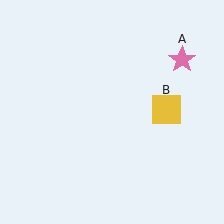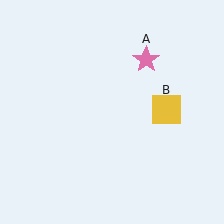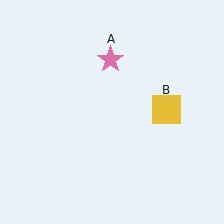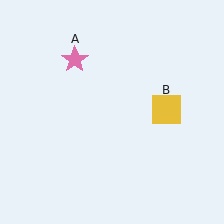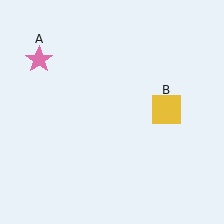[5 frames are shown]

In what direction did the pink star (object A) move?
The pink star (object A) moved left.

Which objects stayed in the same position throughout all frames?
Yellow square (object B) remained stationary.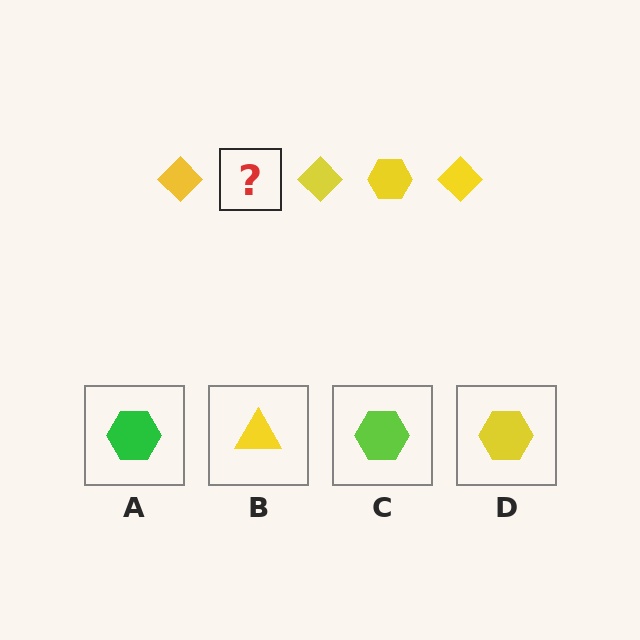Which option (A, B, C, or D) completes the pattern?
D.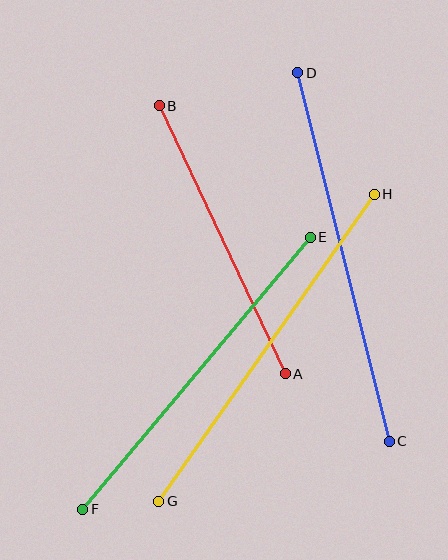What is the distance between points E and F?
The distance is approximately 354 pixels.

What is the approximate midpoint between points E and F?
The midpoint is at approximately (197, 373) pixels.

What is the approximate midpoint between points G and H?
The midpoint is at approximately (266, 348) pixels.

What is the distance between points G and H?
The distance is approximately 375 pixels.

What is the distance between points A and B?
The distance is approximately 296 pixels.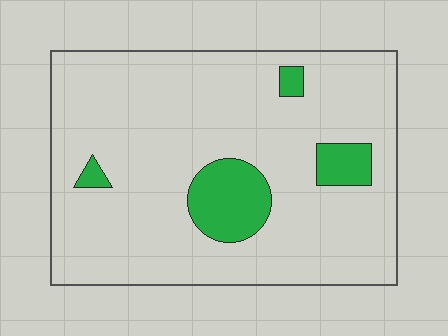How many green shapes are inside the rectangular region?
4.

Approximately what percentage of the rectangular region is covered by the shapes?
Approximately 10%.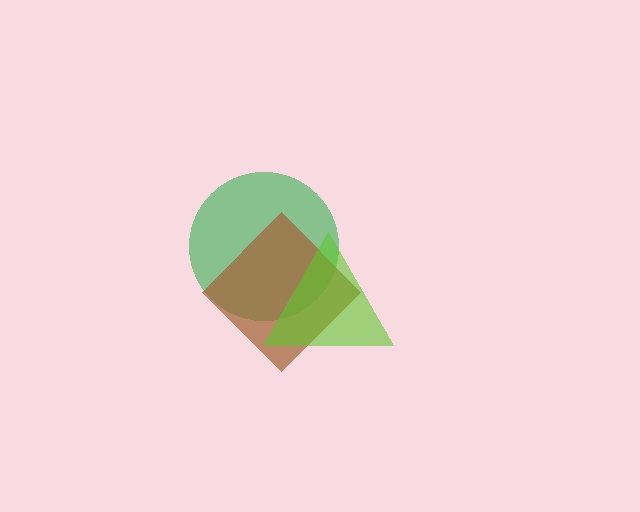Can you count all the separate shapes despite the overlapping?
Yes, there are 3 separate shapes.